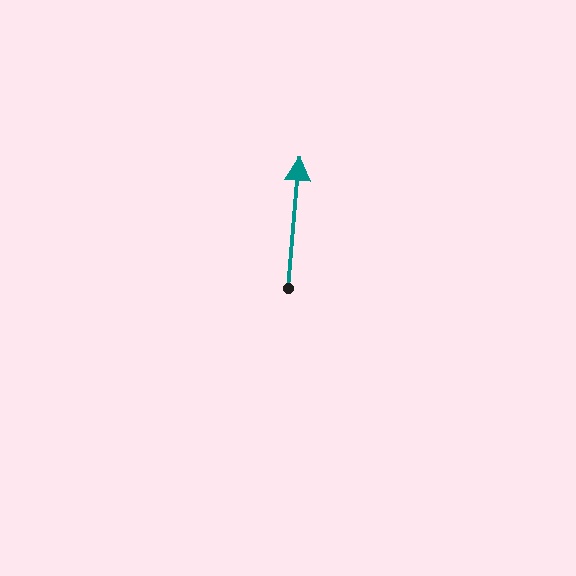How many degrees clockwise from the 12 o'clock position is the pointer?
Approximately 5 degrees.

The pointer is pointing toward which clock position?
Roughly 12 o'clock.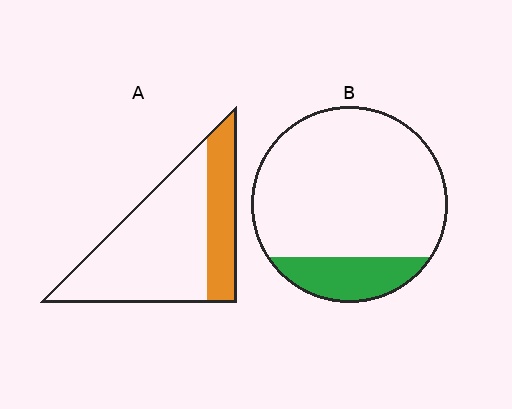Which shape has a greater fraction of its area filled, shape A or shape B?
Shape A.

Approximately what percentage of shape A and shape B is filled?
A is approximately 30% and B is approximately 20%.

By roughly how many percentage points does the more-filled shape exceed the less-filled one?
By roughly 10 percentage points (A over B).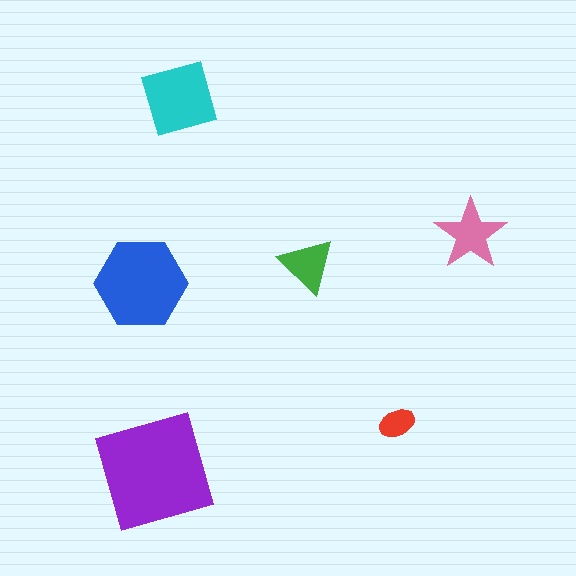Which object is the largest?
The purple square.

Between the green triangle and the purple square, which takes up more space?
The purple square.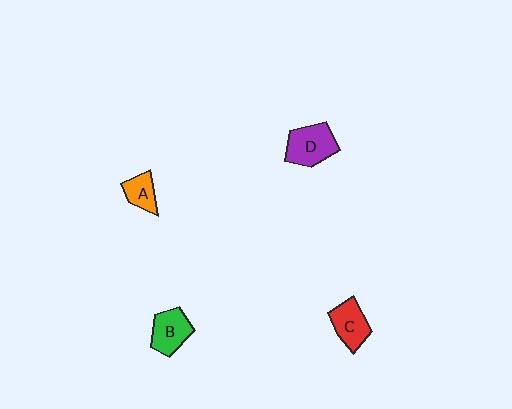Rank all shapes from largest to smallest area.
From largest to smallest: D (purple), B (green), C (red), A (orange).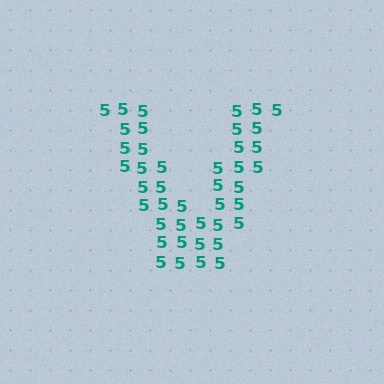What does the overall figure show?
The overall figure shows the letter V.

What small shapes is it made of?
It is made of small digit 5's.